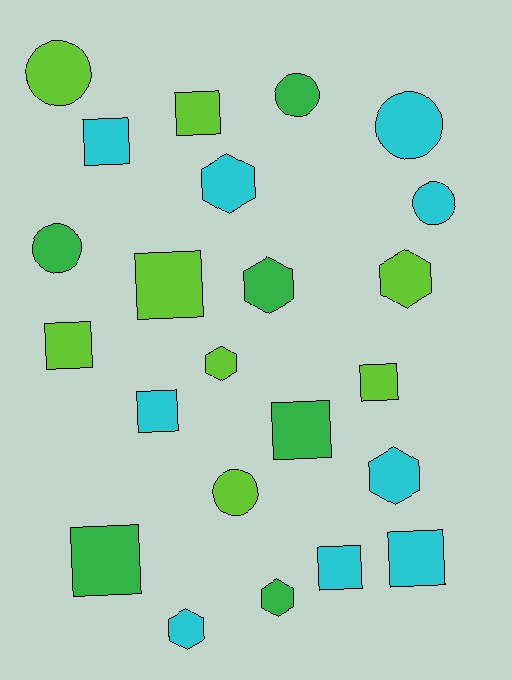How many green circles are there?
There are 2 green circles.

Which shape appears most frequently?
Square, with 10 objects.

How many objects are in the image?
There are 23 objects.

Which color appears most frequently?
Cyan, with 9 objects.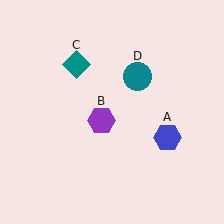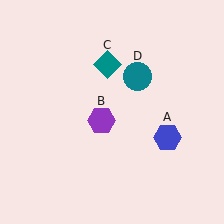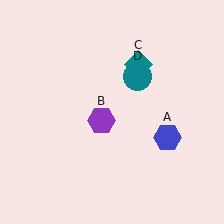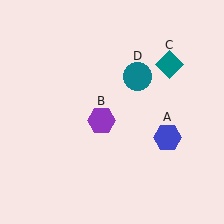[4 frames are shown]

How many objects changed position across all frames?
1 object changed position: teal diamond (object C).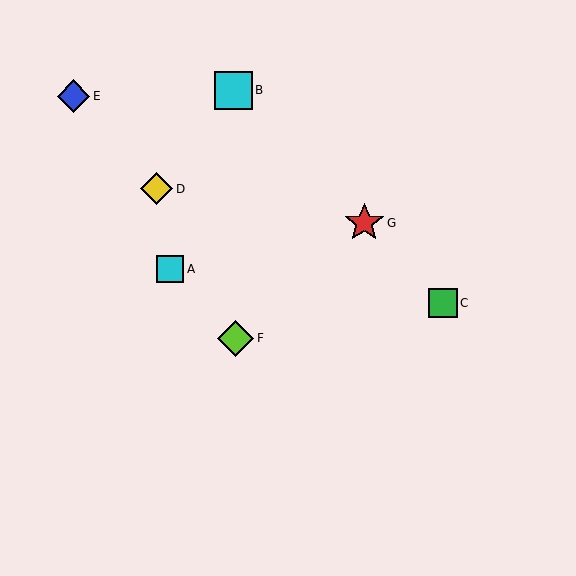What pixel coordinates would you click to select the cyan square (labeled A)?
Click at (170, 269) to select the cyan square A.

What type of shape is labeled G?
Shape G is a red star.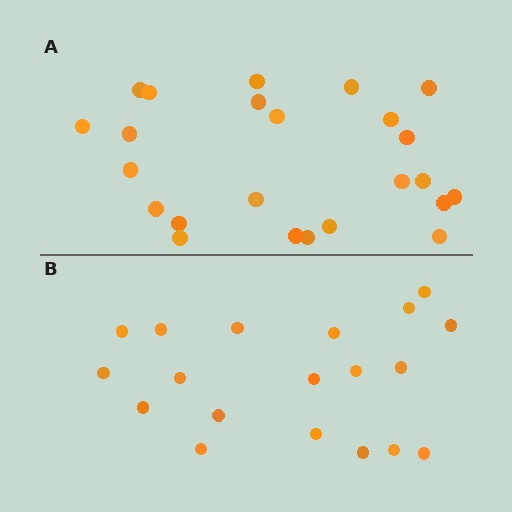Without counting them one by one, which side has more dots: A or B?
Region A (the top region) has more dots.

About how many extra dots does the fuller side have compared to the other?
Region A has about 5 more dots than region B.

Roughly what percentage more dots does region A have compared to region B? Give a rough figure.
About 25% more.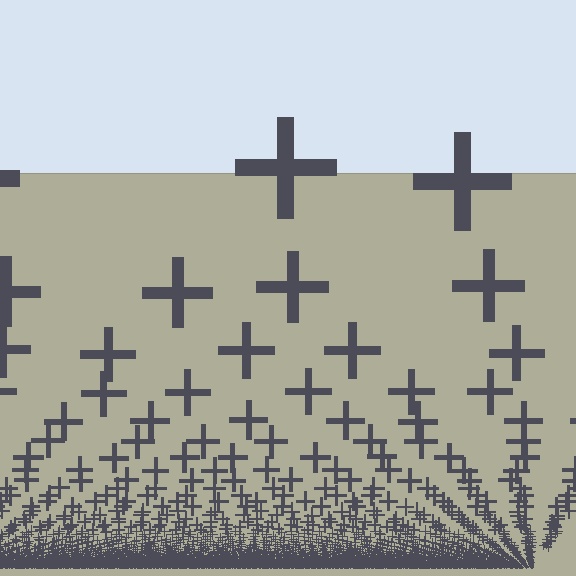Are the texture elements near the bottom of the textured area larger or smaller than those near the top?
Smaller. The gradient is inverted — elements near the bottom are smaller and denser.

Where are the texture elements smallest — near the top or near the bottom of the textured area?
Near the bottom.